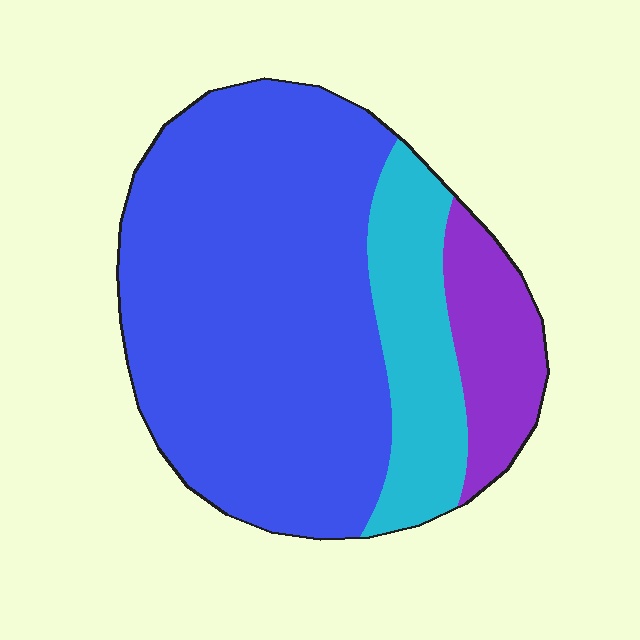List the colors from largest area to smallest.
From largest to smallest: blue, cyan, purple.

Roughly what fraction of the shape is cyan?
Cyan covers roughly 20% of the shape.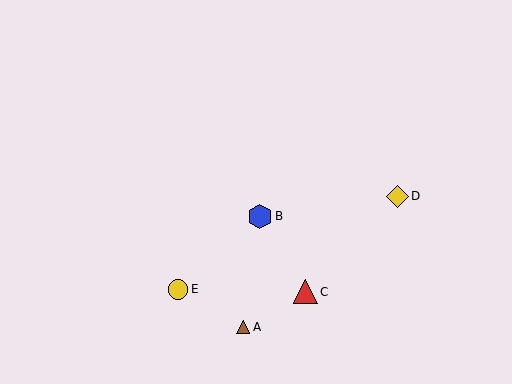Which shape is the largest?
The red triangle (labeled C) is the largest.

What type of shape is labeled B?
Shape B is a blue hexagon.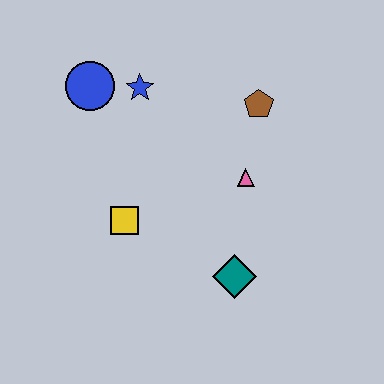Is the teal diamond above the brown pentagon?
No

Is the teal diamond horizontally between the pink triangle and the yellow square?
Yes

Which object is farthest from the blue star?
The teal diamond is farthest from the blue star.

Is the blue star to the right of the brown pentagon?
No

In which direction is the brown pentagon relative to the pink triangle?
The brown pentagon is above the pink triangle.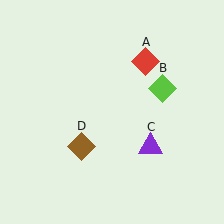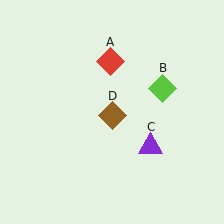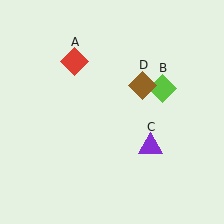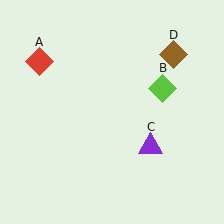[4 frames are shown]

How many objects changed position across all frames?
2 objects changed position: red diamond (object A), brown diamond (object D).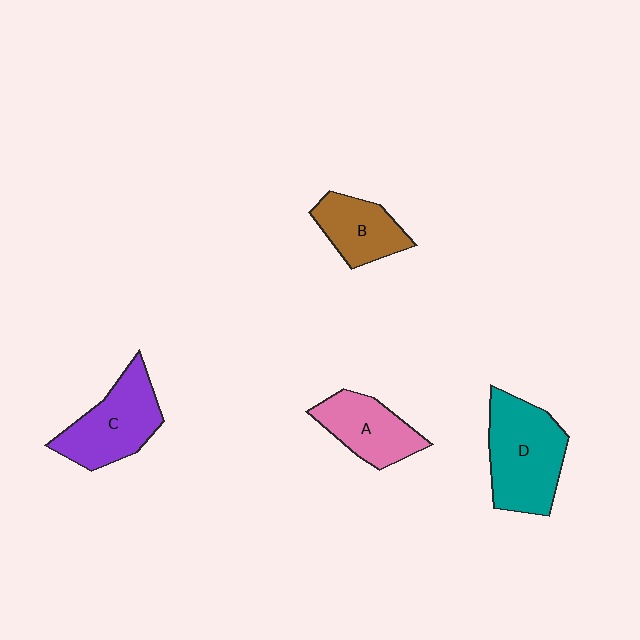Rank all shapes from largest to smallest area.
From largest to smallest: D (teal), C (purple), A (pink), B (brown).